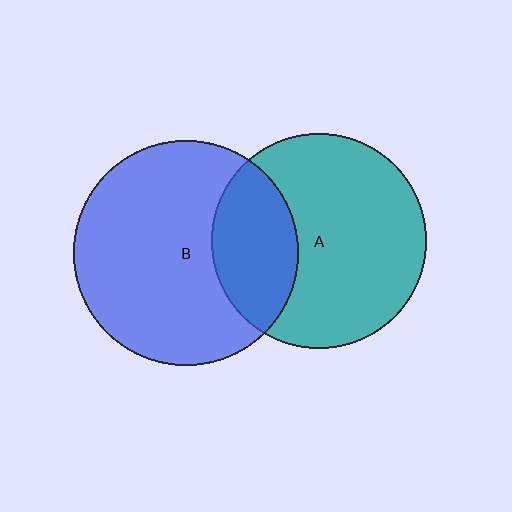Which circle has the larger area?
Circle B (blue).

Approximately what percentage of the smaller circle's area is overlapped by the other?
Approximately 30%.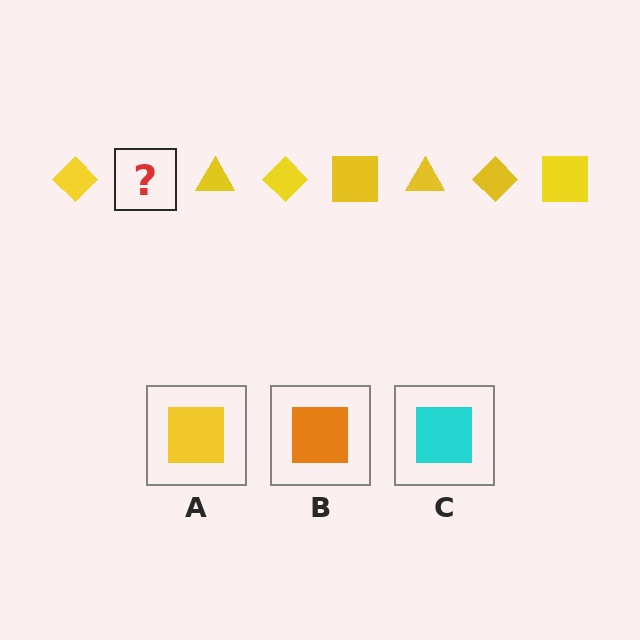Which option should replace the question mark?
Option A.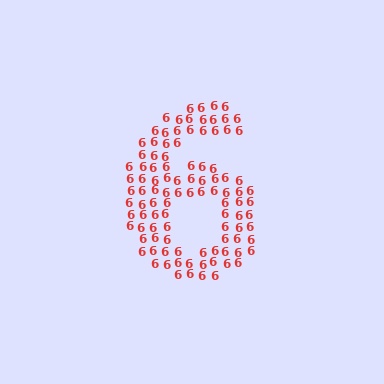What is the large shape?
The large shape is the digit 6.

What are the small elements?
The small elements are digit 6's.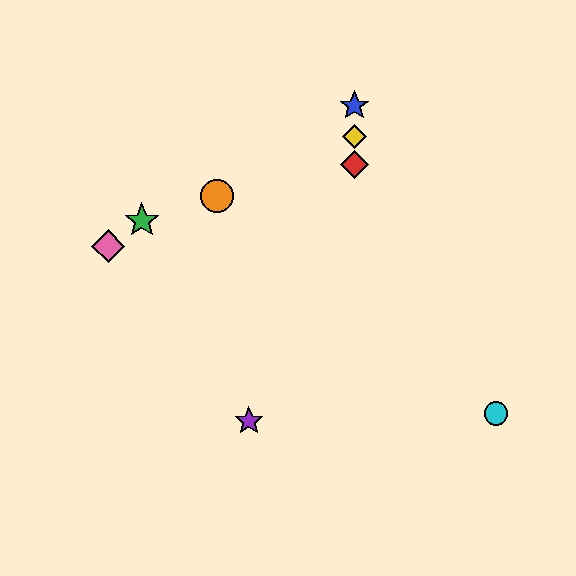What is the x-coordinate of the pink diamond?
The pink diamond is at x≈108.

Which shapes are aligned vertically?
The red diamond, the blue star, the yellow diamond are aligned vertically.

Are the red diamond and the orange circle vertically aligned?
No, the red diamond is at x≈354 and the orange circle is at x≈217.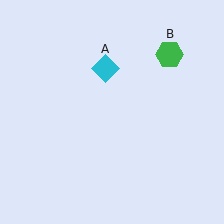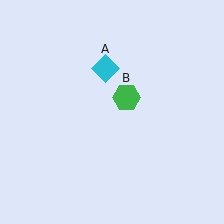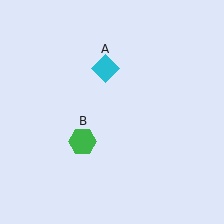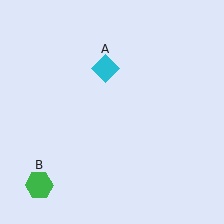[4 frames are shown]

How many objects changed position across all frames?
1 object changed position: green hexagon (object B).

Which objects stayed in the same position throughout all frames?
Cyan diamond (object A) remained stationary.